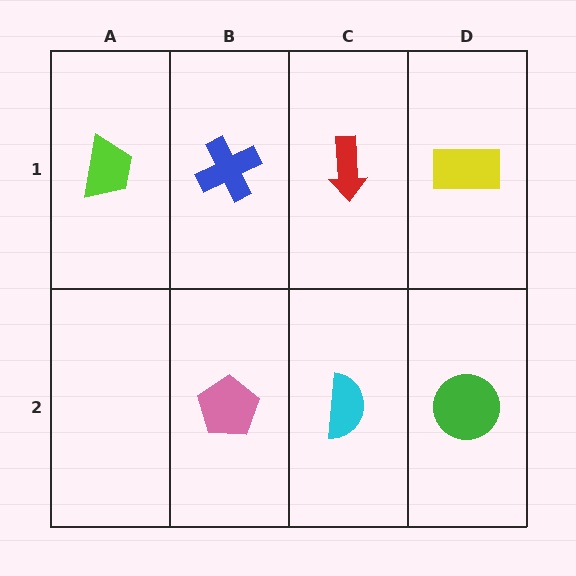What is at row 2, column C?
A cyan semicircle.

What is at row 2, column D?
A green circle.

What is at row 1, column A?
A lime trapezoid.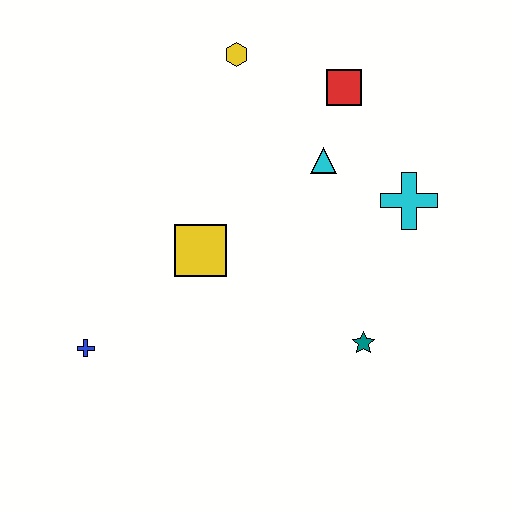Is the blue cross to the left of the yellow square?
Yes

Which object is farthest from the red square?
The blue cross is farthest from the red square.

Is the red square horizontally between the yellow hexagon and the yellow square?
No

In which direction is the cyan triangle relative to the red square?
The cyan triangle is below the red square.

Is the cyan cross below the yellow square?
No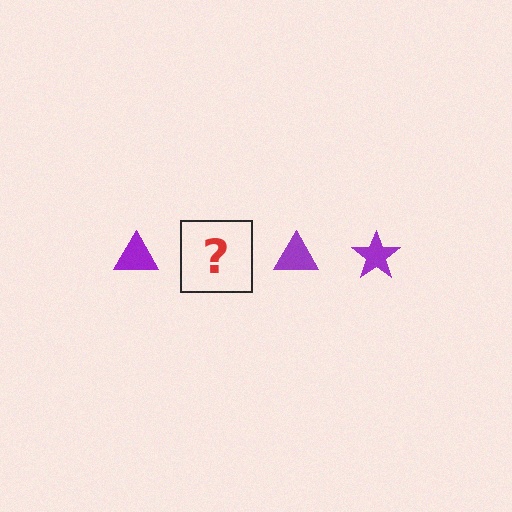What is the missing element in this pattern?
The missing element is a purple star.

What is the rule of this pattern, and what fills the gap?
The rule is that the pattern cycles through triangle, star shapes in purple. The gap should be filled with a purple star.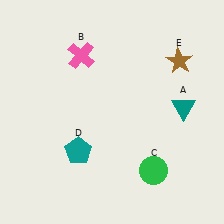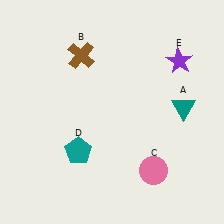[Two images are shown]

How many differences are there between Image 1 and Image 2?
There are 3 differences between the two images.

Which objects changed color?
B changed from pink to brown. C changed from green to pink. E changed from brown to purple.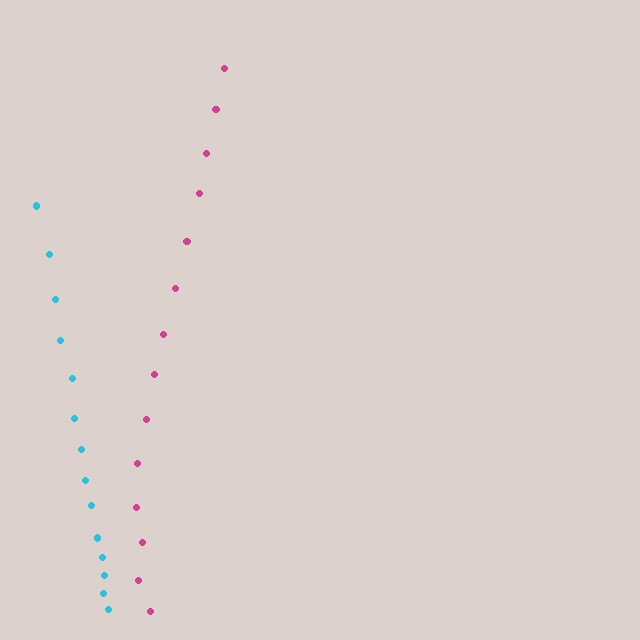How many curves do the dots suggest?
There are 2 distinct paths.